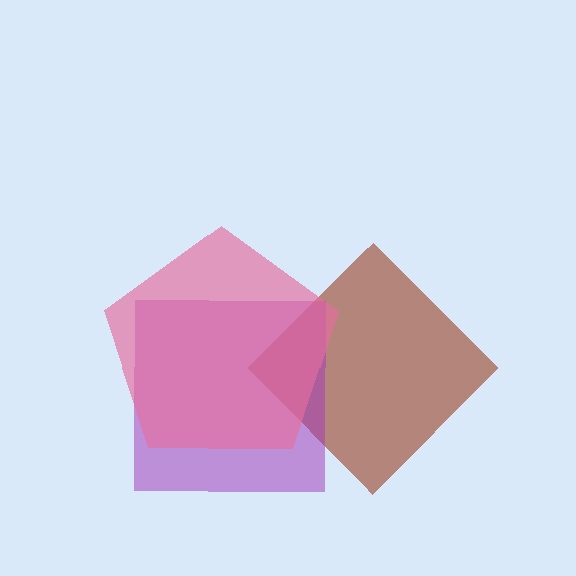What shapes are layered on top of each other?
The layered shapes are: a brown diamond, a purple square, a pink pentagon.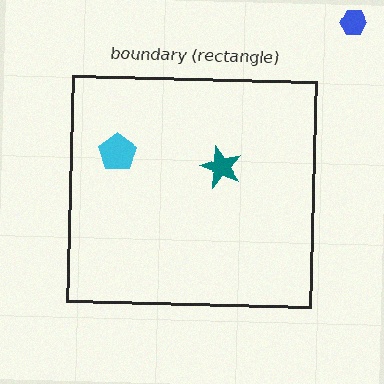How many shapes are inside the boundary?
2 inside, 1 outside.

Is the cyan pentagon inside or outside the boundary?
Inside.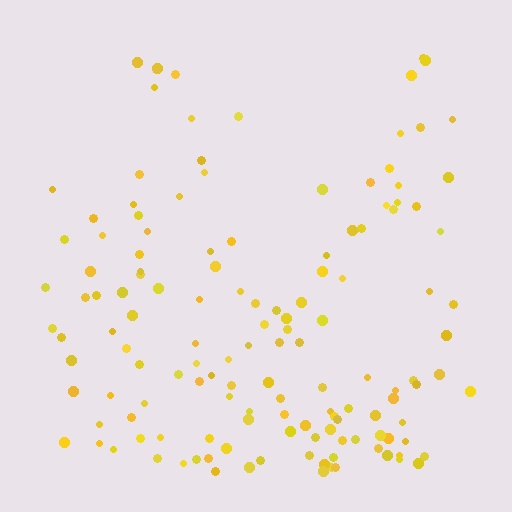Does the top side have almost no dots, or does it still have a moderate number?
Still a moderate number, just noticeably fewer than the bottom.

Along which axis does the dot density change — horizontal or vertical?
Vertical.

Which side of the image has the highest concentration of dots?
The bottom.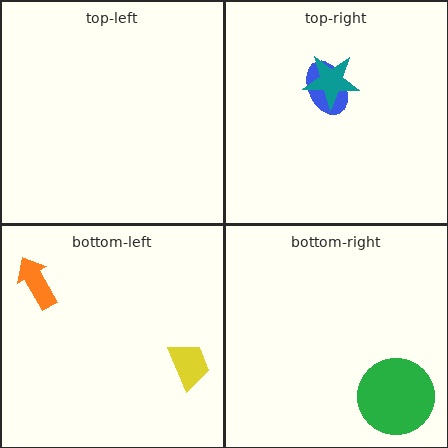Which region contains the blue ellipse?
The top-right region.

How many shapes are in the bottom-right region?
2.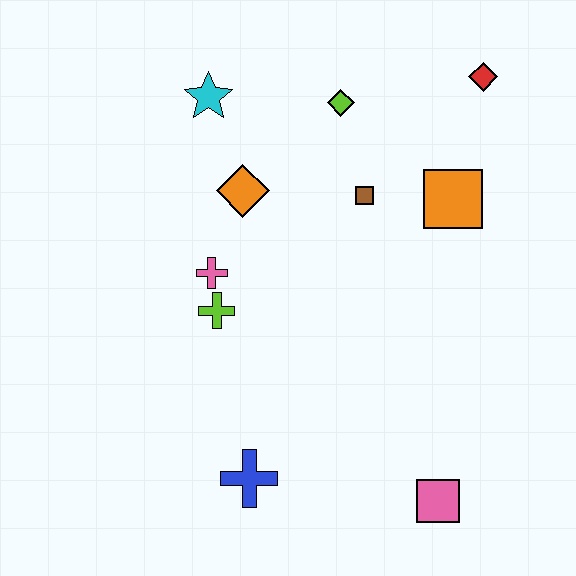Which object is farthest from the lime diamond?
The pink square is farthest from the lime diamond.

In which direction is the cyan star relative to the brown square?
The cyan star is to the left of the brown square.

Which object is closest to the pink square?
The blue cross is closest to the pink square.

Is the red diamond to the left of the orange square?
No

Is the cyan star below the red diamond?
Yes